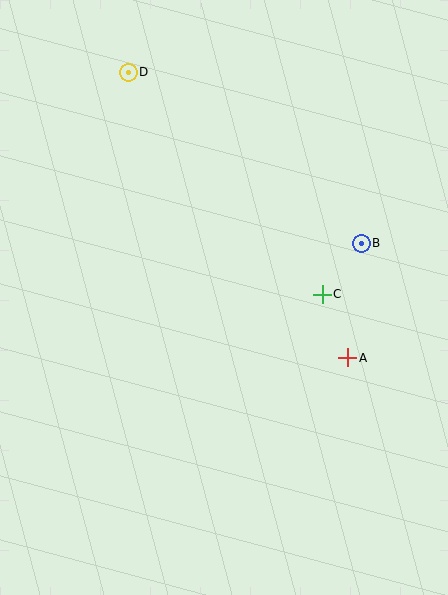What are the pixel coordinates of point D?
Point D is at (128, 72).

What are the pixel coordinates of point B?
Point B is at (361, 243).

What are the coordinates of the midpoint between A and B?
The midpoint between A and B is at (355, 301).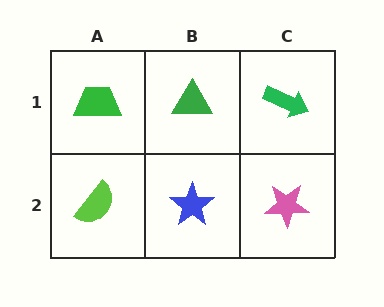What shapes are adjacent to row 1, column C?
A pink star (row 2, column C), a green triangle (row 1, column B).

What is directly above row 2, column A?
A green trapezoid.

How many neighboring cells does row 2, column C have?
2.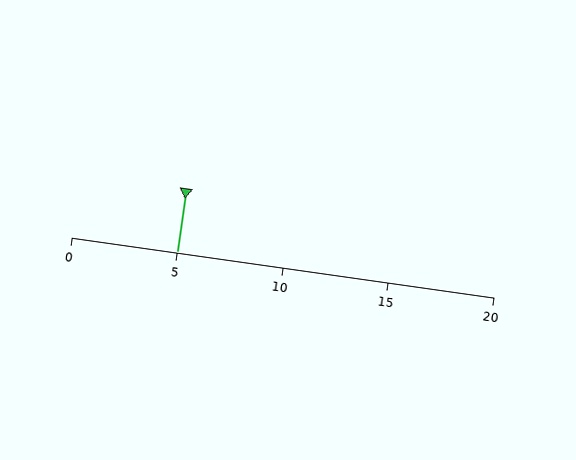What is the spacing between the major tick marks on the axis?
The major ticks are spaced 5 apart.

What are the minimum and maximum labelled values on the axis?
The axis runs from 0 to 20.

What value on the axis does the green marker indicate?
The marker indicates approximately 5.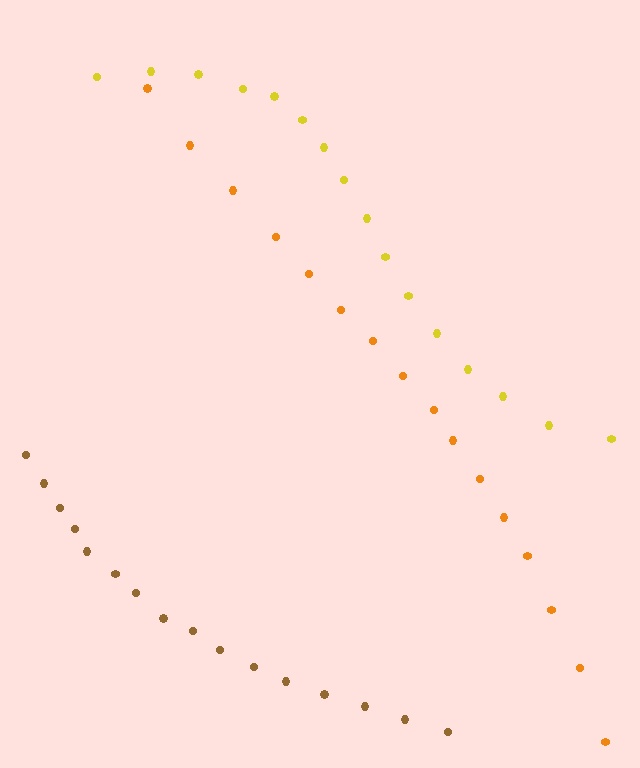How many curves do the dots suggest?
There are 3 distinct paths.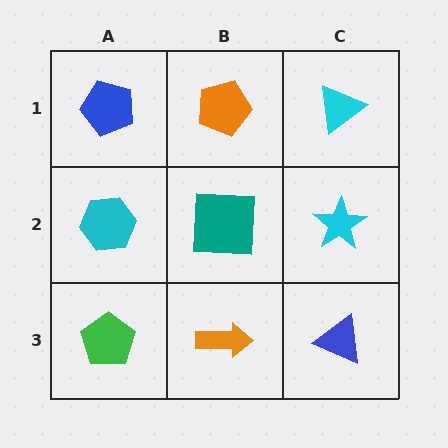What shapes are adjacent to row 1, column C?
A cyan star (row 2, column C), an orange pentagon (row 1, column B).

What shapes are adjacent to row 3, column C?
A cyan star (row 2, column C), an orange arrow (row 3, column B).